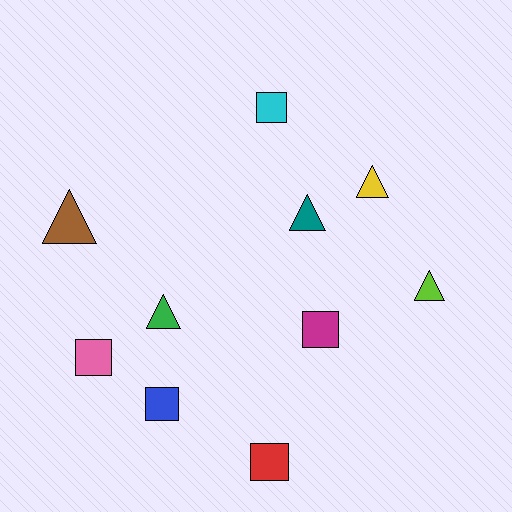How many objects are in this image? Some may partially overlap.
There are 10 objects.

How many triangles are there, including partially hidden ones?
There are 5 triangles.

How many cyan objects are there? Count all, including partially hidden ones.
There is 1 cyan object.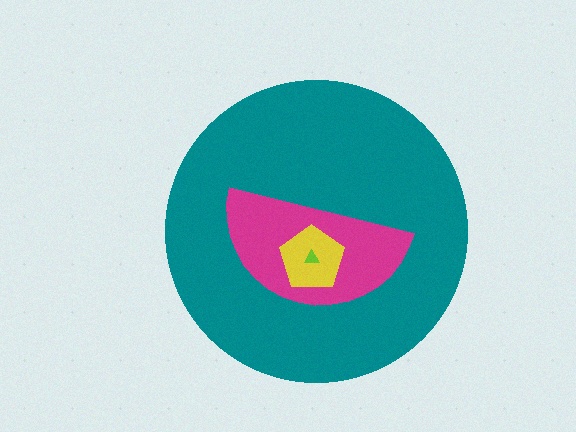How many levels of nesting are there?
4.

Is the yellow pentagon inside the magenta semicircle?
Yes.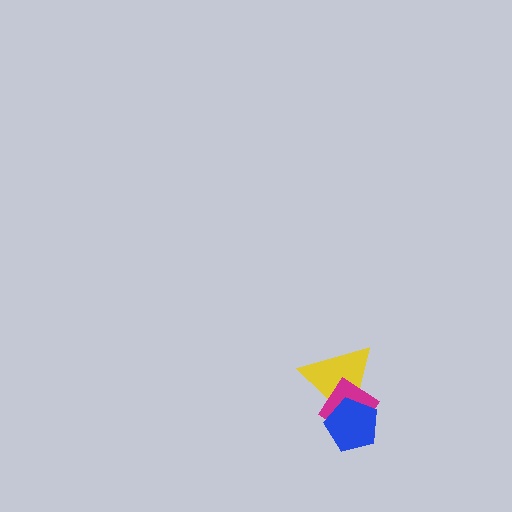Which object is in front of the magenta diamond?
The blue pentagon is in front of the magenta diamond.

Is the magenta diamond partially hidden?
Yes, it is partially covered by another shape.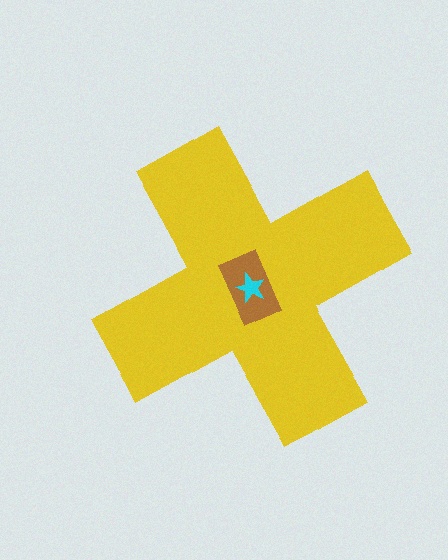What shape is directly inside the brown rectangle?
The cyan star.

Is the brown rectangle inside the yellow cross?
Yes.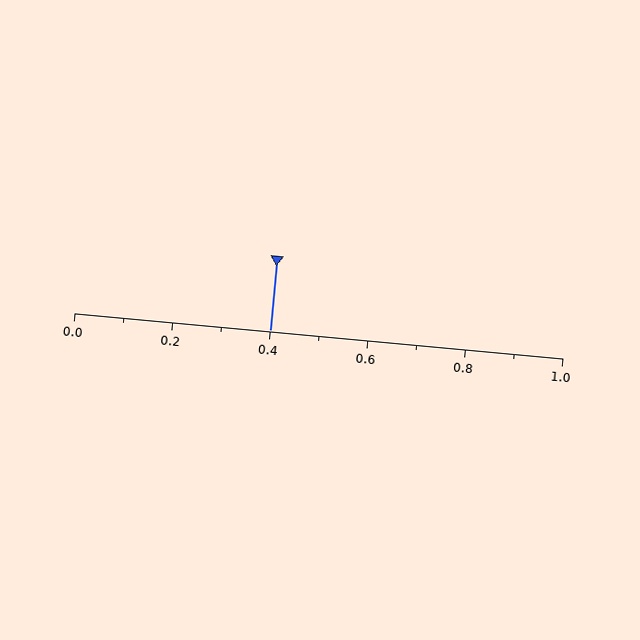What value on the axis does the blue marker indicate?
The marker indicates approximately 0.4.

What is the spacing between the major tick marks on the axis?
The major ticks are spaced 0.2 apart.